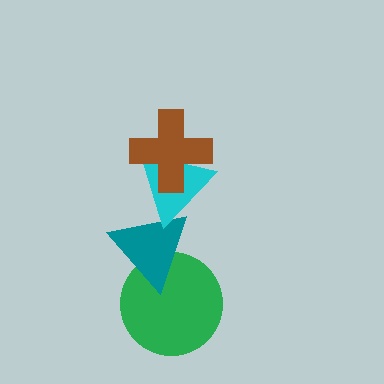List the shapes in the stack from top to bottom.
From top to bottom: the brown cross, the cyan triangle, the teal triangle, the green circle.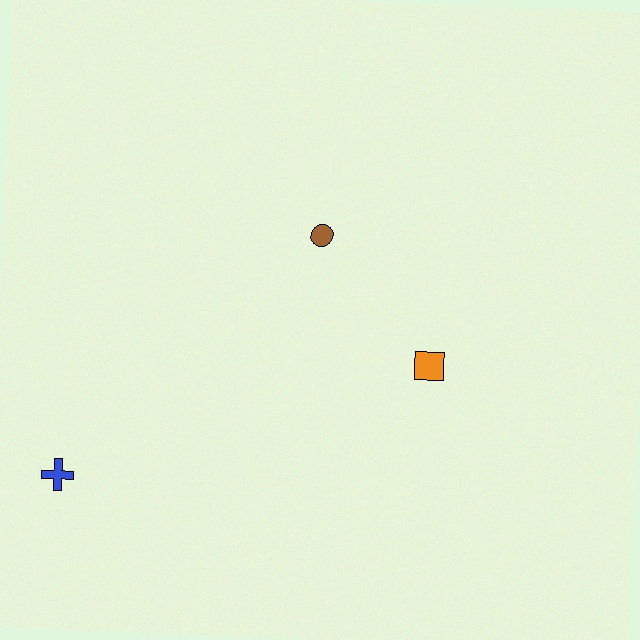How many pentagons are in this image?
There are no pentagons.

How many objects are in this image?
There are 3 objects.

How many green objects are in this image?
There are no green objects.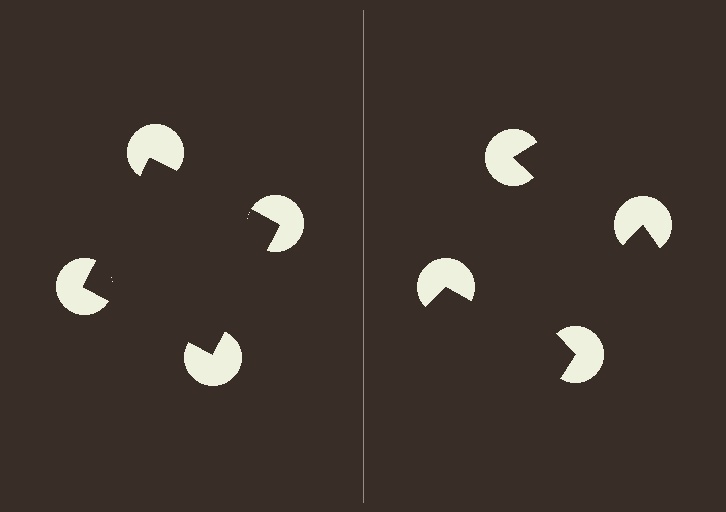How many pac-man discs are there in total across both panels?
8 — 4 on each side.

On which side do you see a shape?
An illusory square appears on the left side. On the right side the wedge cuts are rotated, so no coherent shape forms.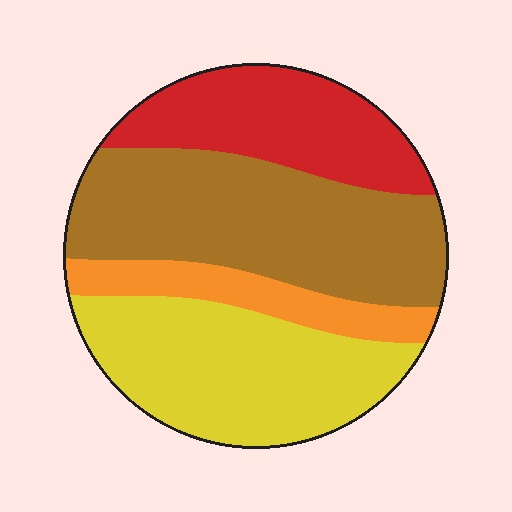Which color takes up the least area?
Orange, at roughly 10%.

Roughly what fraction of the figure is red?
Red takes up less than a quarter of the figure.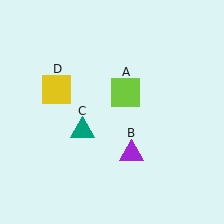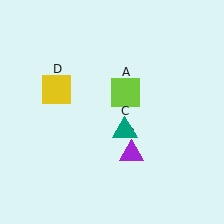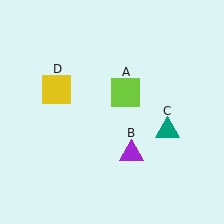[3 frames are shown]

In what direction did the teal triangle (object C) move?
The teal triangle (object C) moved right.